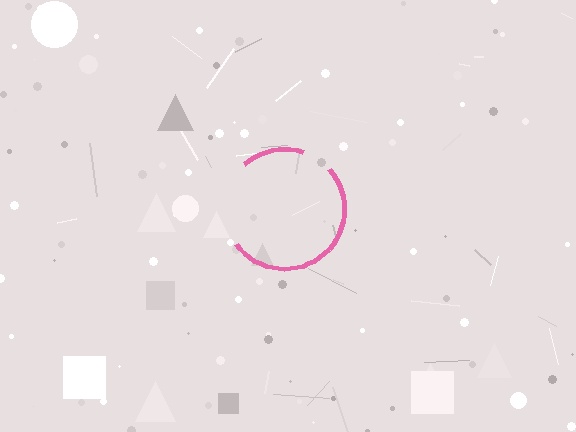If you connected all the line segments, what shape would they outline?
They would outline a circle.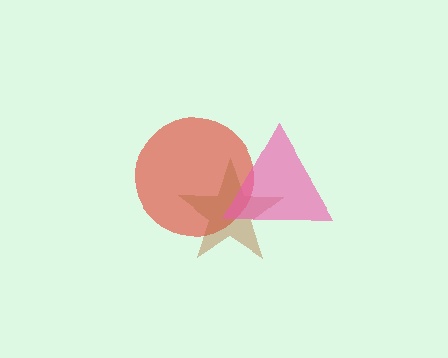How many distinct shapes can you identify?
There are 3 distinct shapes: a red circle, a brown star, a pink triangle.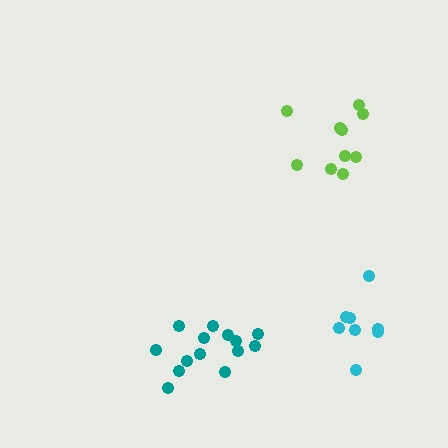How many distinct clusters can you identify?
There are 3 distinct clusters.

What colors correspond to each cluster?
The clusters are colored: cyan, lime, teal.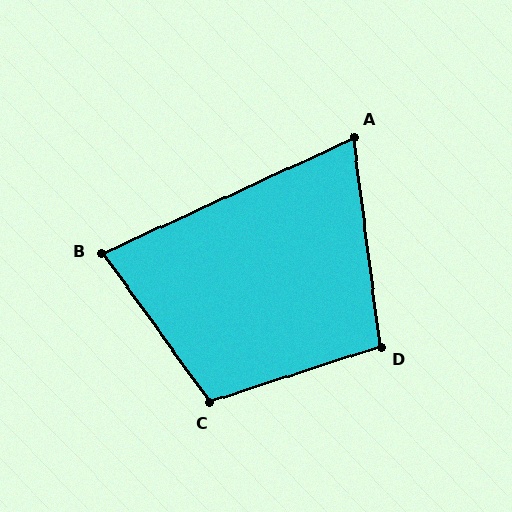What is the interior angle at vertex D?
Approximately 101 degrees (obtuse).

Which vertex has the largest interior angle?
C, at approximately 107 degrees.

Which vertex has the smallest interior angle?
A, at approximately 73 degrees.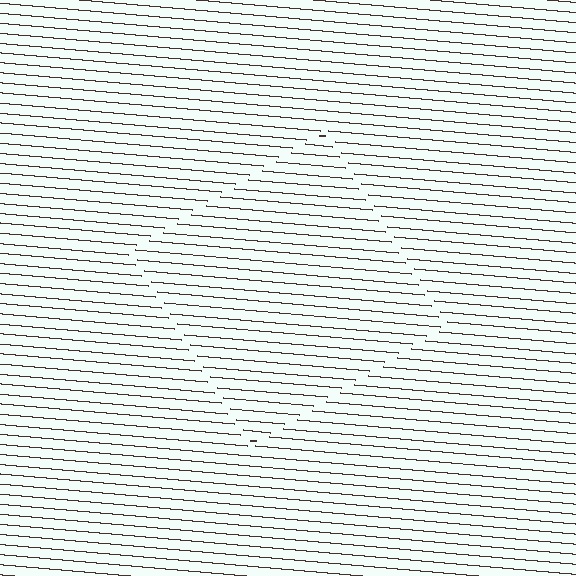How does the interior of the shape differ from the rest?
The interior of the shape contains the same grating, shifted by half a period — the contour is defined by the phase discontinuity where line-ends from the inner and outer gratings abut.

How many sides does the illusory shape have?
4 sides — the line-ends trace a square.